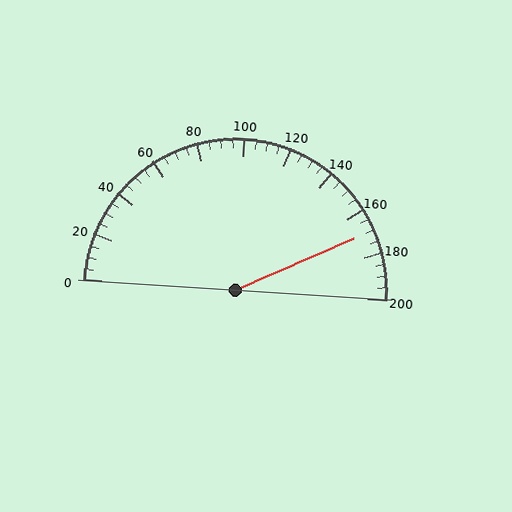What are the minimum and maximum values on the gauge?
The gauge ranges from 0 to 200.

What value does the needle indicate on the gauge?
The needle indicates approximately 170.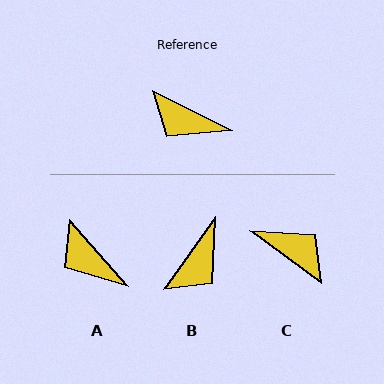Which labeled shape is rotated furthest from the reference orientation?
C, about 171 degrees away.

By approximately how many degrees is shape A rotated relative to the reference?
Approximately 22 degrees clockwise.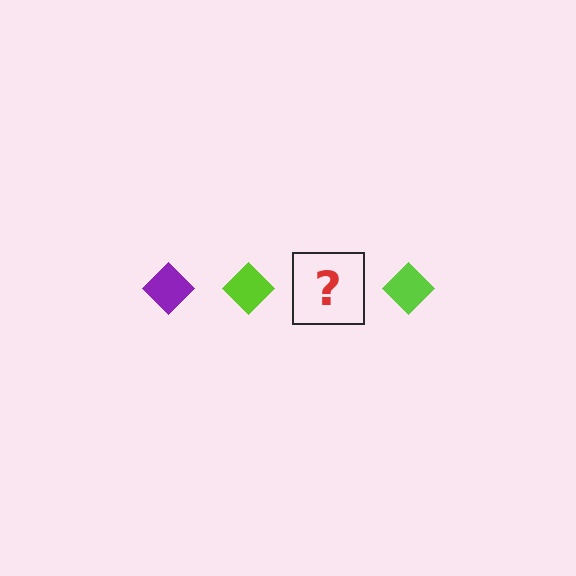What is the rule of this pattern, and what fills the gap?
The rule is that the pattern cycles through purple, lime diamonds. The gap should be filled with a purple diamond.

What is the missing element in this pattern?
The missing element is a purple diamond.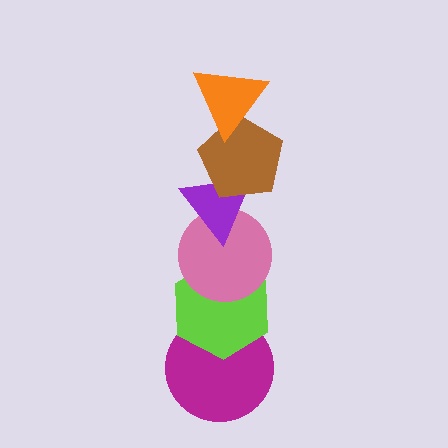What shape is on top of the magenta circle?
The lime hexagon is on top of the magenta circle.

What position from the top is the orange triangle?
The orange triangle is 1st from the top.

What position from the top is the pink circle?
The pink circle is 4th from the top.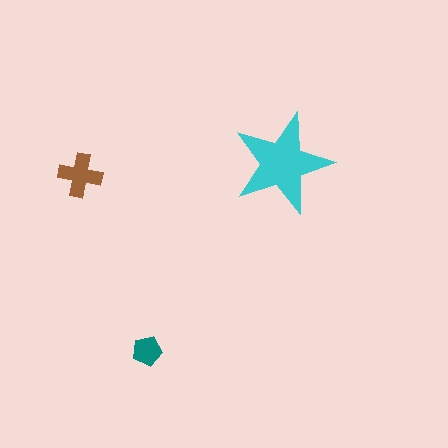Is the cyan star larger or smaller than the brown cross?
Larger.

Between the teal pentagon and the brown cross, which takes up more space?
The brown cross.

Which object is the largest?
The cyan star.